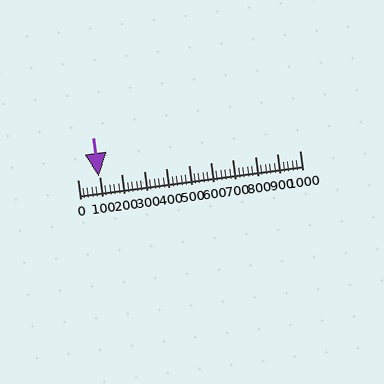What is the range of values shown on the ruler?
The ruler shows values from 0 to 1000.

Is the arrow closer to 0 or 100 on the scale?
The arrow is closer to 100.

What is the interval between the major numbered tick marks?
The major tick marks are spaced 100 units apart.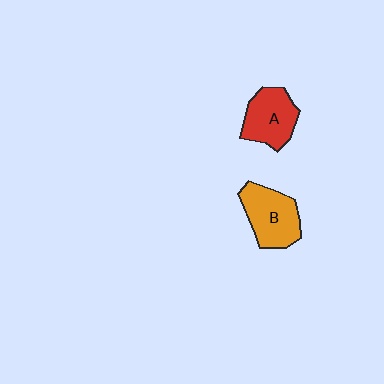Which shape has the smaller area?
Shape A (red).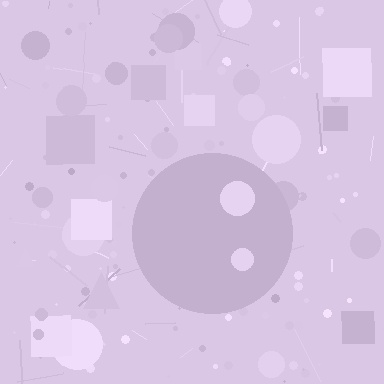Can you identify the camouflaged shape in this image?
The camouflaged shape is a circle.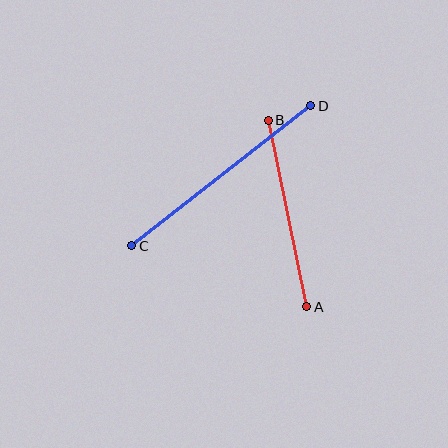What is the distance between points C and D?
The distance is approximately 227 pixels.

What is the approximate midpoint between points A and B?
The midpoint is at approximately (288, 214) pixels.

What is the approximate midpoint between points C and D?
The midpoint is at approximately (221, 176) pixels.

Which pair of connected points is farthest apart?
Points C and D are farthest apart.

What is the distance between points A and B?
The distance is approximately 190 pixels.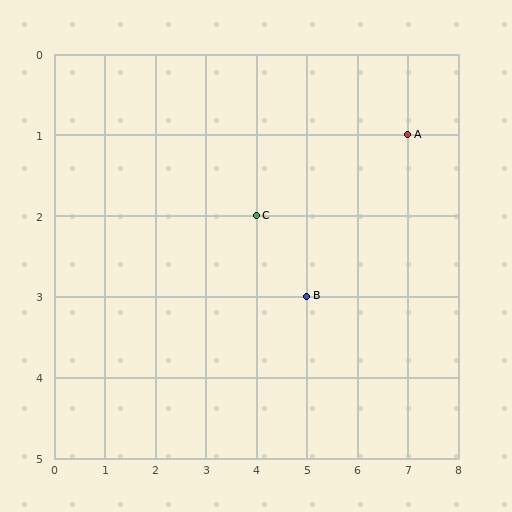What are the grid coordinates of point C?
Point C is at grid coordinates (4, 2).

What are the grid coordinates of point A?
Point A is at grid coordinates (7, 1).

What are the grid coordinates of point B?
Point B is at grid coordinates (5, 3).